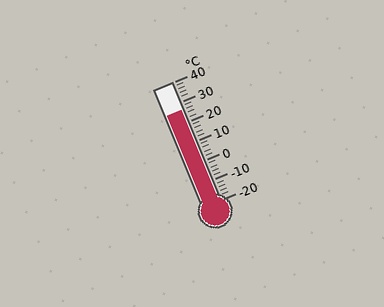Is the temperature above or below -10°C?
The temperature is above -10°C.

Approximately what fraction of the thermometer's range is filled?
The thermometer is filled to approximately 75% of its range.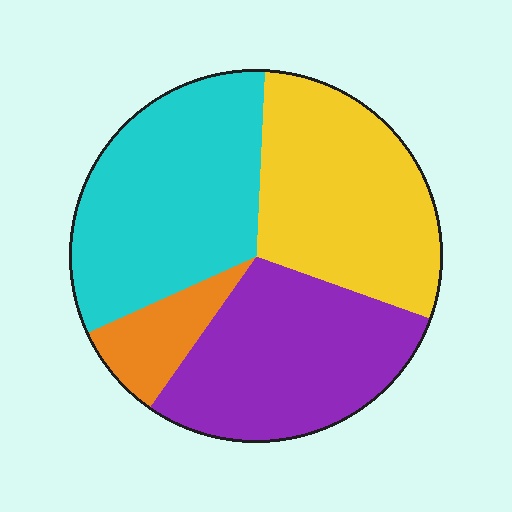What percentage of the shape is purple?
Purple takes up between a quarter and a half of the shape.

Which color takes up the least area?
Orange, at roughly 10%.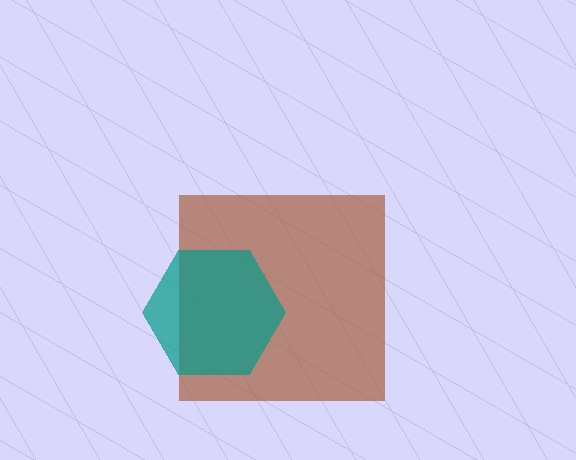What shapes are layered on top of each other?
The layered shapes are: a brown square, a teal hexagon.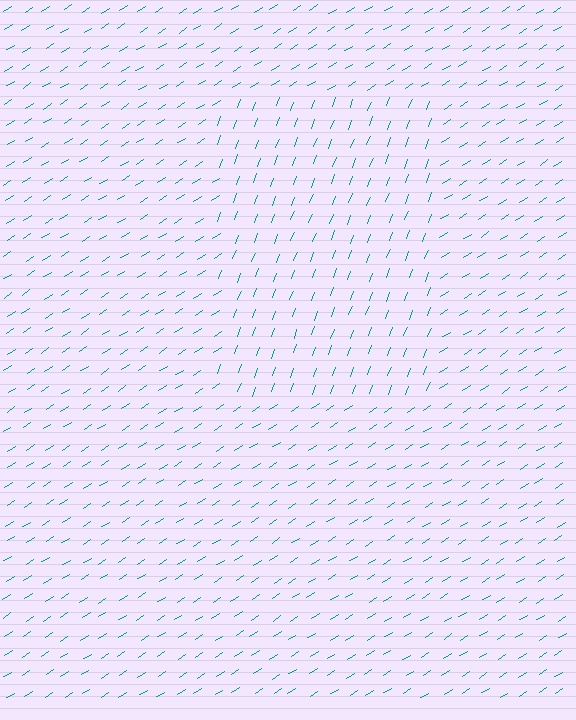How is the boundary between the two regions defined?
The boundary is defined purely by a change in line orientation (approximately 37 degrees difference). All lines are the same color and thickness.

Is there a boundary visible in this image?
Yes, there is a texture boundary formed by a change in line orientation.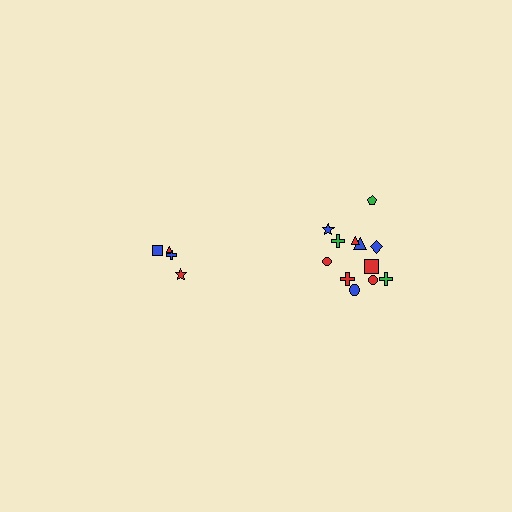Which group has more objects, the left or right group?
The right group.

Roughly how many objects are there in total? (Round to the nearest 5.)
Roughly 15 objects in total.